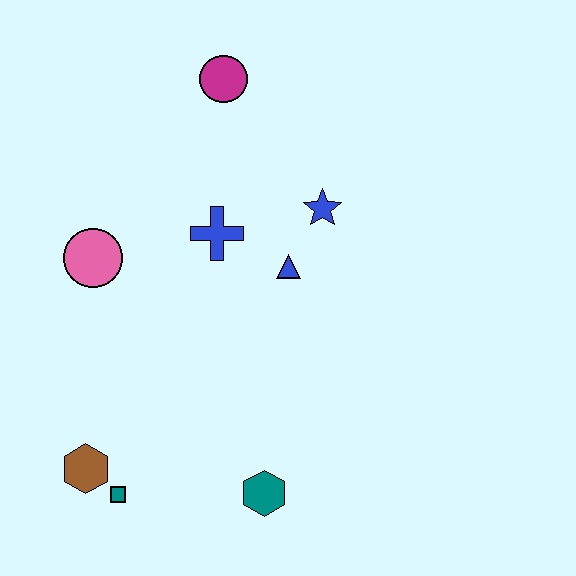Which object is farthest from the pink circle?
The teal hexagon is farthest from the pink circle.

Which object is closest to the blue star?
The blue triangle is closest to the blue star.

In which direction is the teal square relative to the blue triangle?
The teal square is below the blue triangle.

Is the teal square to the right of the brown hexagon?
Yes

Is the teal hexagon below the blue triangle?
Yes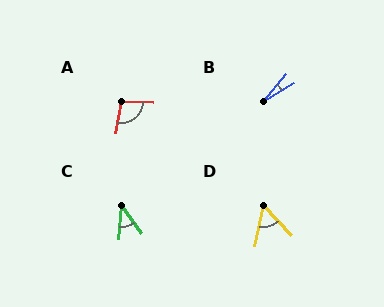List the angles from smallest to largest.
B (19°), C (40°), D (54°), A (98°).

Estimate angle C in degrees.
Approximately 40 degrees.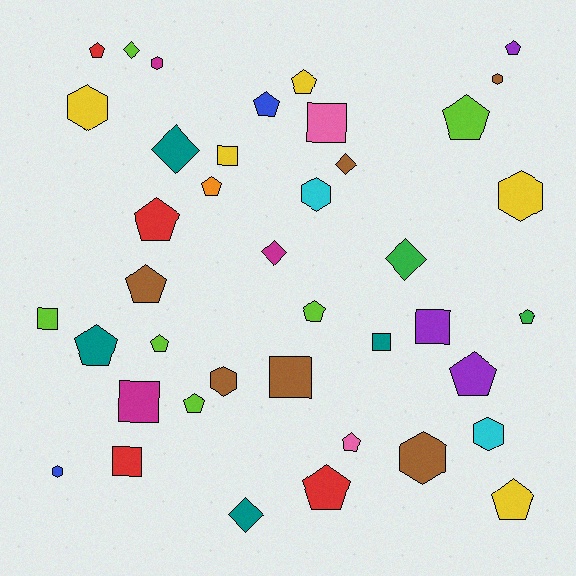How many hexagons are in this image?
There are 9 hexagons.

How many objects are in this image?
There are 40 objects.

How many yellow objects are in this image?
There are 5 yellow objects.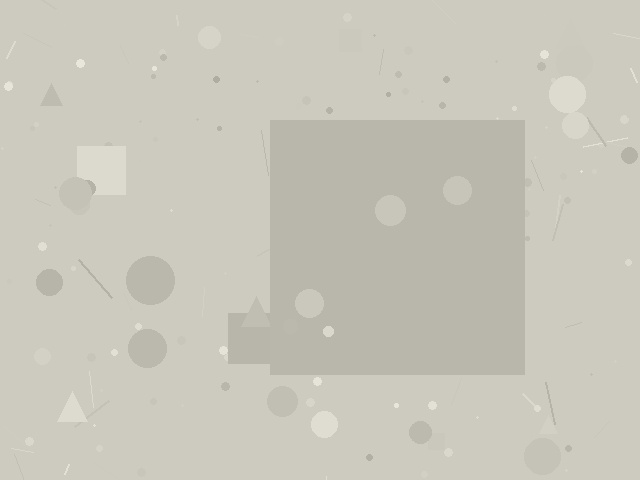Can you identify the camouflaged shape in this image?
The camouflaged shape is a square.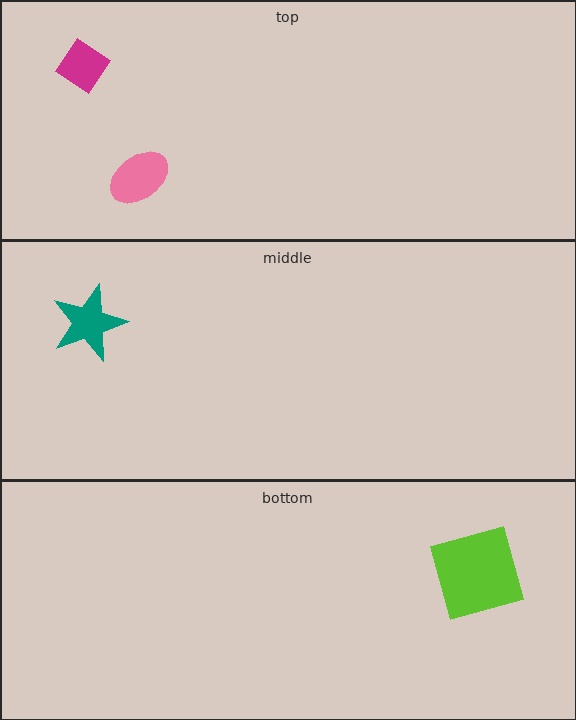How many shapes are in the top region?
2.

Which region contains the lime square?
The bottom region.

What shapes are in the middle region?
The teal star.